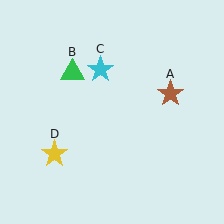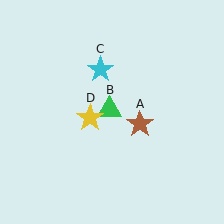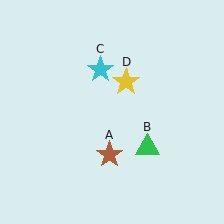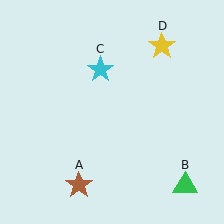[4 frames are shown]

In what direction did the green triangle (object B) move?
The green triangle (object B) moved down and to the right.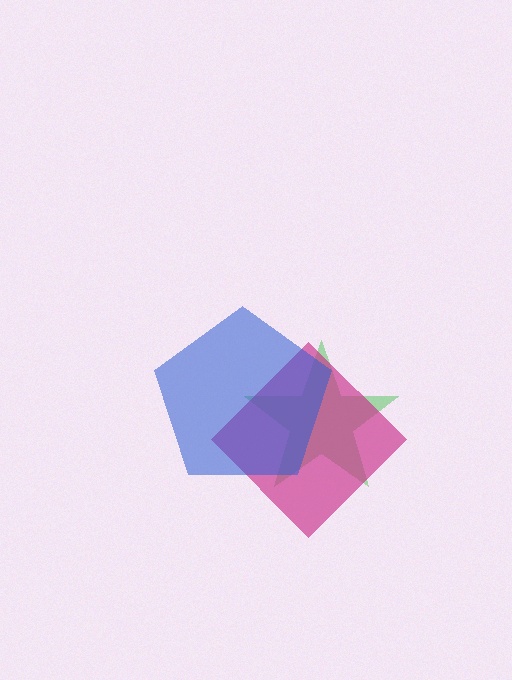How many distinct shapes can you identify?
There are 3 distinct shapes: a green star, a magenta diamond, a blue pentagon.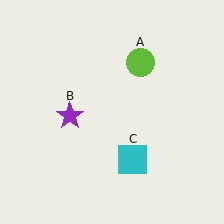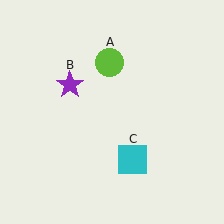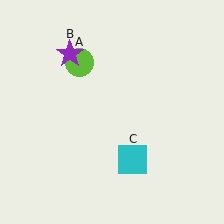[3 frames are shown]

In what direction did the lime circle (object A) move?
The lime circle (object A) moved left.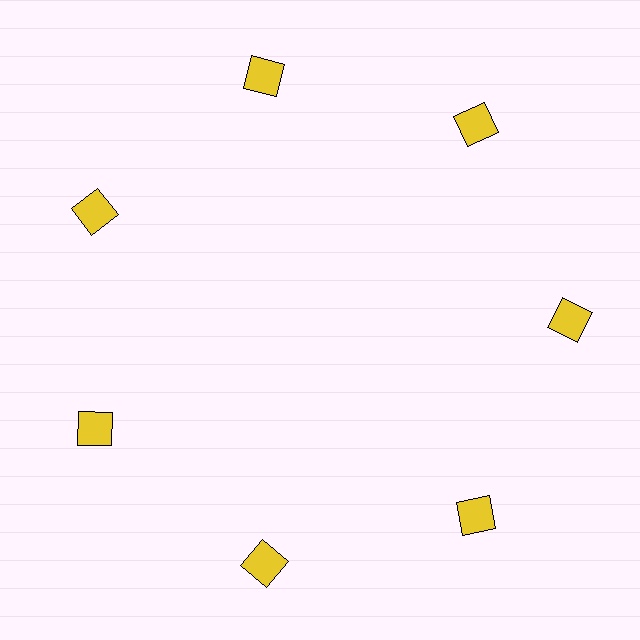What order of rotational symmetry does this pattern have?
This pattern has 7-fold rotational symmetry.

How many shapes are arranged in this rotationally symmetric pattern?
There are 7 shapes, arranged in 7 groups of 1.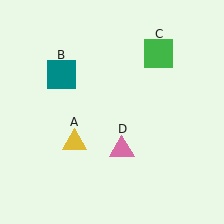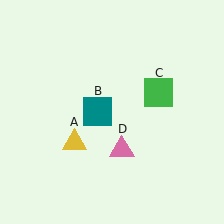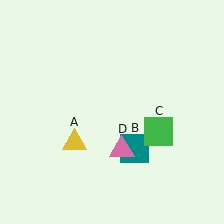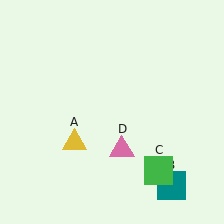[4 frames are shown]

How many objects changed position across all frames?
2 objects changed position: teal square (object B), green square (object C).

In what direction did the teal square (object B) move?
The teal square (object B) moved down and to the right.